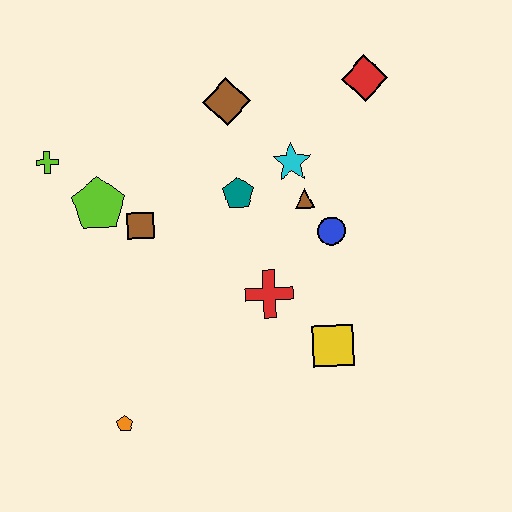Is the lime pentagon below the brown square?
No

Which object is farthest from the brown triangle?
The orange pentagon is farthest from the brown triangle.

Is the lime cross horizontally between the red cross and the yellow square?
No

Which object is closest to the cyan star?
The brown triangle is closest to the cyan star.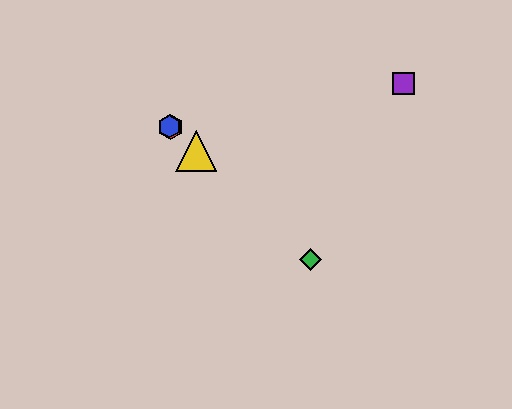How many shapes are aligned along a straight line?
4 shapes (the red hexagon, the blue hexagon, the green diamond, the yellow triangle) are aligned along a straight line.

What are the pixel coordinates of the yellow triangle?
The yellow triangle is at (196, 151).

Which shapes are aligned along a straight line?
The red hexagon, the blue hexagon, the green diamond, the yellow triangle are aligned along a straight line.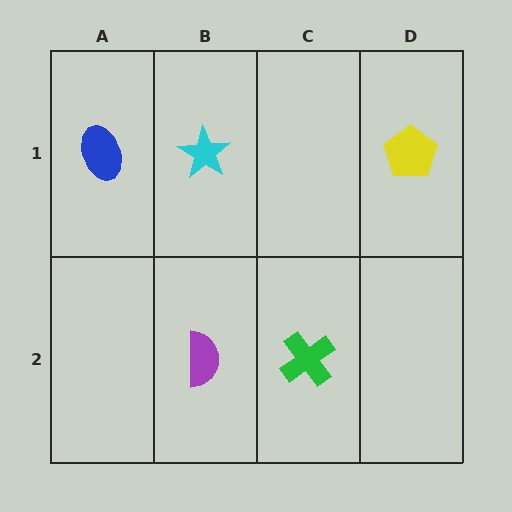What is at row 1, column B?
A cyan star.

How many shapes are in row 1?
3 shapes.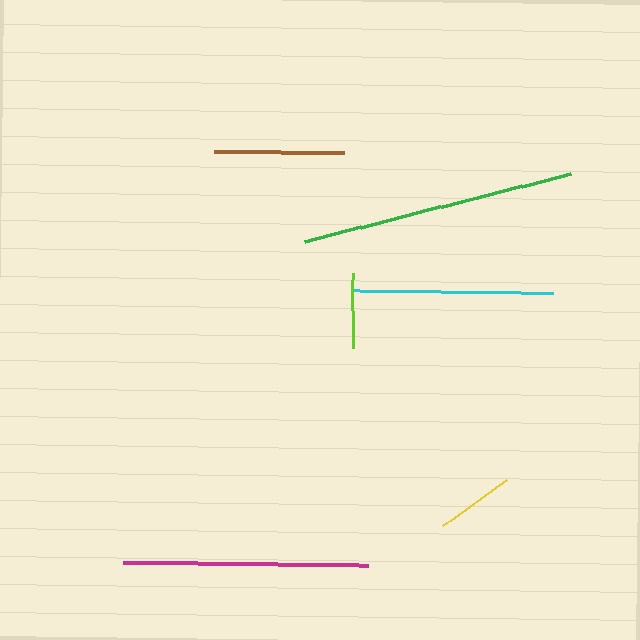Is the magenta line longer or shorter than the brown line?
The magenta line is longer than the brown line.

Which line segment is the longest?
The green line is the longest at approximately 274 pixels.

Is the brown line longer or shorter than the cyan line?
The cyan line is longer than the brown line.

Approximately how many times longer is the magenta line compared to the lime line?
The magenta line is approximately 3.3 times the length of the lime line.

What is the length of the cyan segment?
The cyan segment is approximately 200 pixels long.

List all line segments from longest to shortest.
From longest to shortest: green, magenta, cyan, brown, yellow, lime.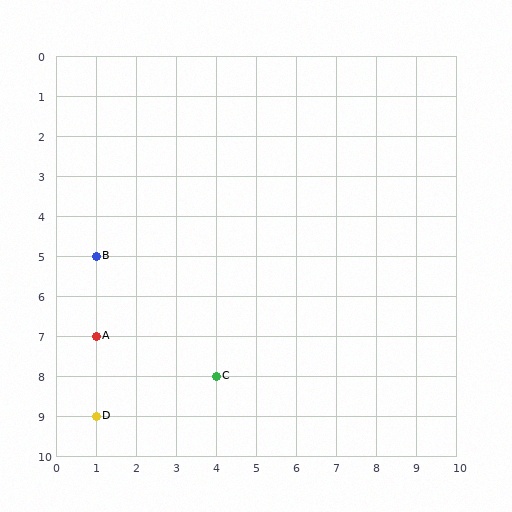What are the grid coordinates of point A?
Point A is at grid coordinates (1, 7).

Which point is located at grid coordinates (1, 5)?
Point B is at (1, 5).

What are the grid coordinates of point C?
Point C is at grid coordinates (4, 8).